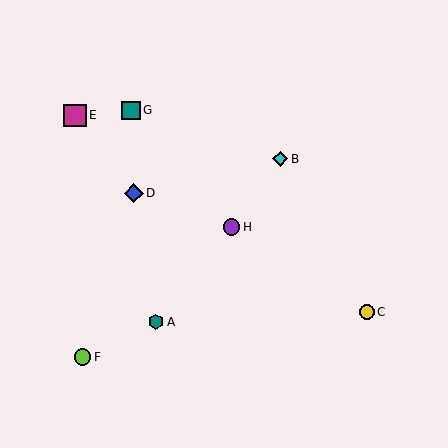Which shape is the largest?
The magenta square (labeled E) is the largest.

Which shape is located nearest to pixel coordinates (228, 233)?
The purple circle (labeled H) at (232, 227) is nearest to that location.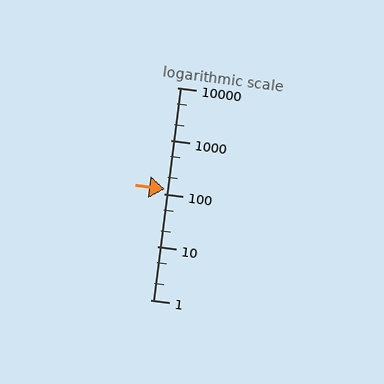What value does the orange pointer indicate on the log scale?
The pointer indicates approximately 120.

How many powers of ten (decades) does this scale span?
The scale spans 4 decades, from 1 to 10000.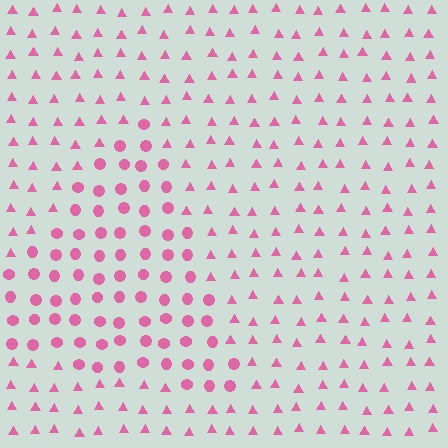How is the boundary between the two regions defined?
The boundary is defined by a change in element shape: circles inside vs. triangles outside. All elements share the same color and spacing.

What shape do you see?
I see a triangle.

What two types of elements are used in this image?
The image uses circles inside the triangle region and triangles outside it.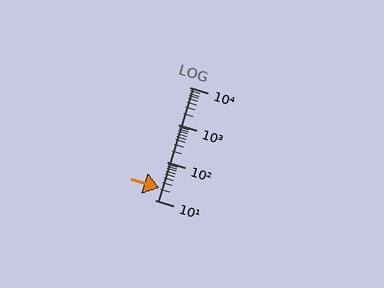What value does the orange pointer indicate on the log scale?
The pointer indicates approximately 21.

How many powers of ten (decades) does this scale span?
The scale spans 3 decades, from 10 to 10000.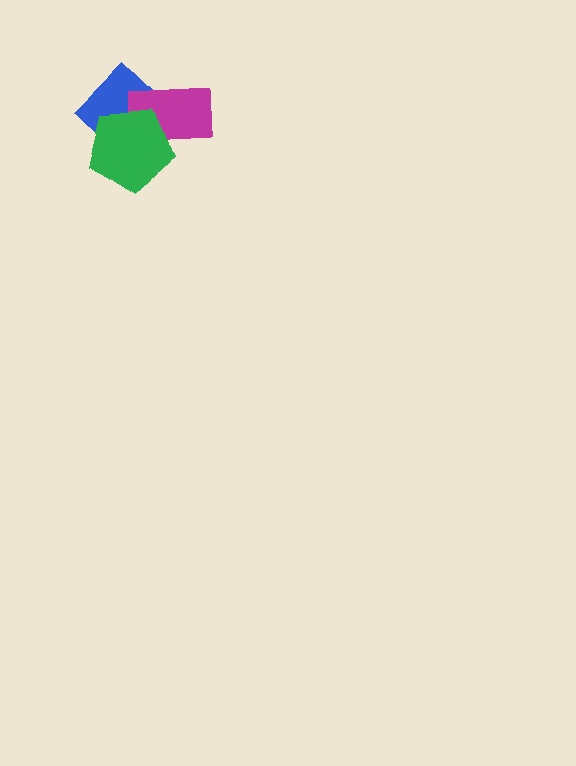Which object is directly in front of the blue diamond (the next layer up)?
The magenta rectangle is directly in front of the blue diamond.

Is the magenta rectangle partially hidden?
Yes, it is partially covered by another shape.